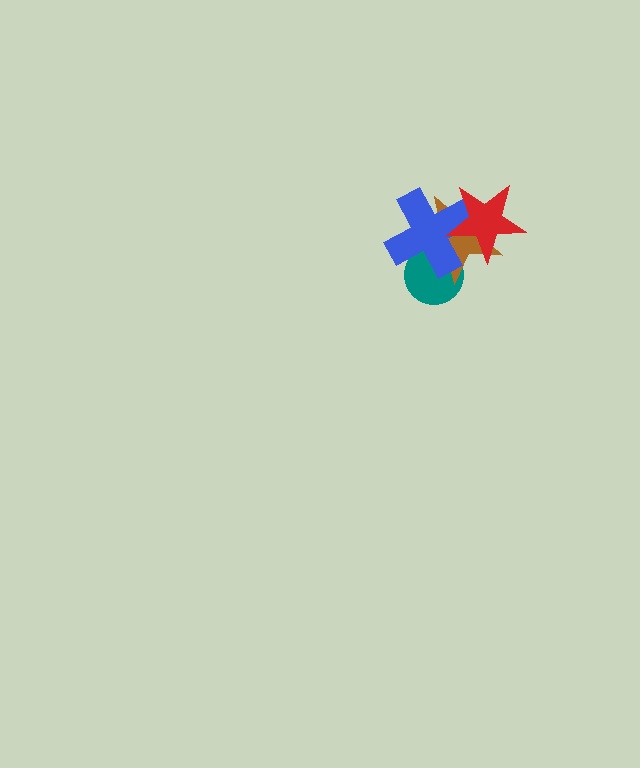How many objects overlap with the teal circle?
2 objects overlap with the teal circle.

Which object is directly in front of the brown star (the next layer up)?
The blue cross is directly in front of the brown star.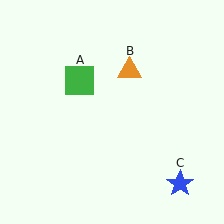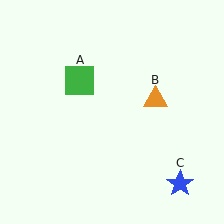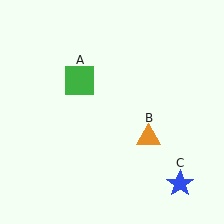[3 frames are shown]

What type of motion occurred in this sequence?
The orange triangle (object B) rotated clockwise around the center of the scene.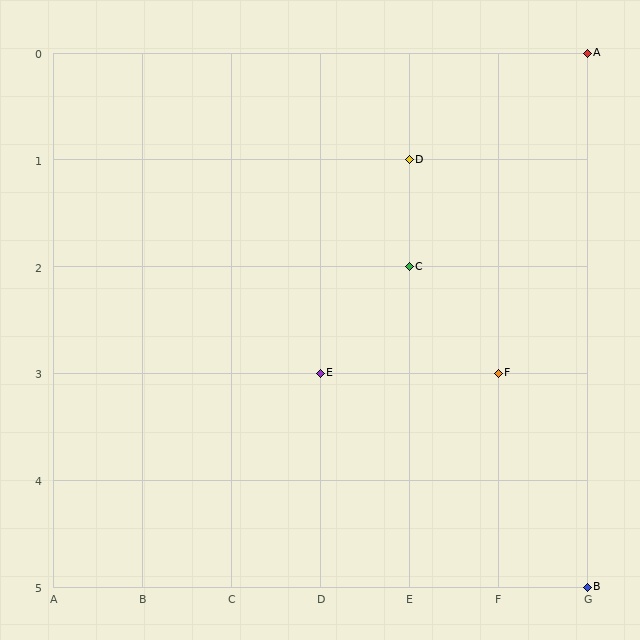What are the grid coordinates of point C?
Point C is at grid coordinates (E, 2).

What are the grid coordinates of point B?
Point B is at grid coordinates (G, 5).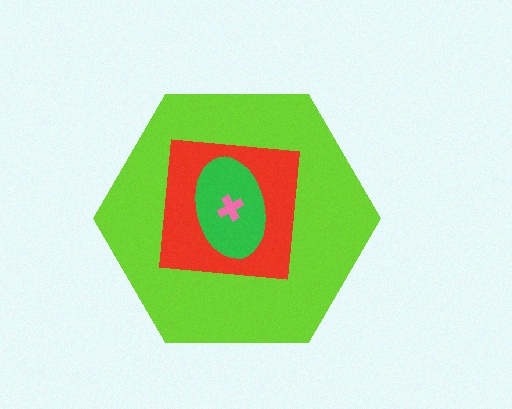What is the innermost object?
The pink cross.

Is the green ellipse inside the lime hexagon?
Yes.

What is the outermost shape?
The lime hexagon.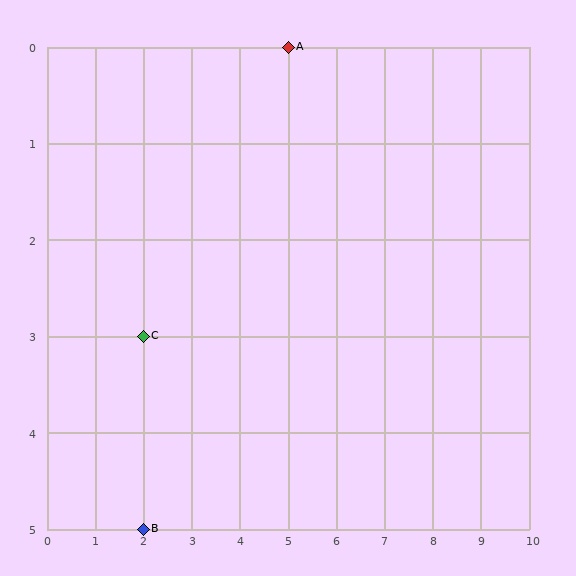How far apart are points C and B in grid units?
Points C and B are 2 rows apart.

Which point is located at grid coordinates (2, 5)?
Point B is at (2, 5).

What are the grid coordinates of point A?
Point A is at grid coordinates (5, 0).